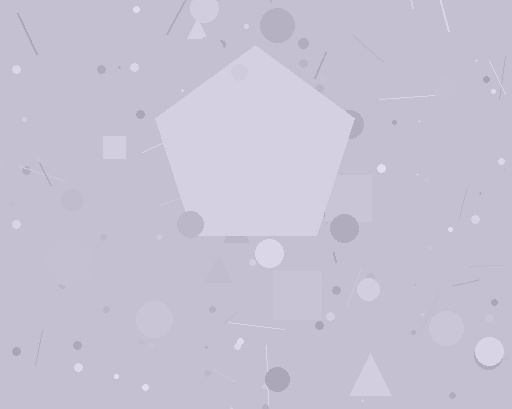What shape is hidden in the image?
A pentagon is hidden in the image.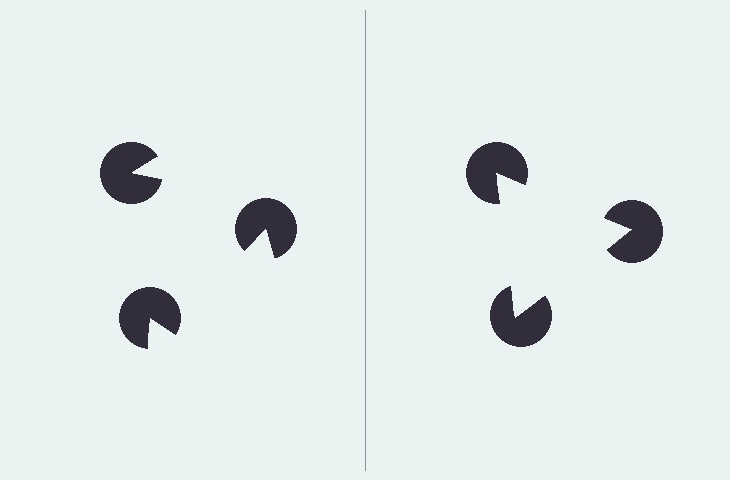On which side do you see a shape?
An illusory triangle appears on the right side. On the left side the wedge cuts are rotated, so no coherent shape forms.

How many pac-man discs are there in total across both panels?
6 — 3 on each side.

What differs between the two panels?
The pac-man discs are positioned identically on both sides; only the wedge orientations differ. On the right they align to a triangle; on the left they are misaligned.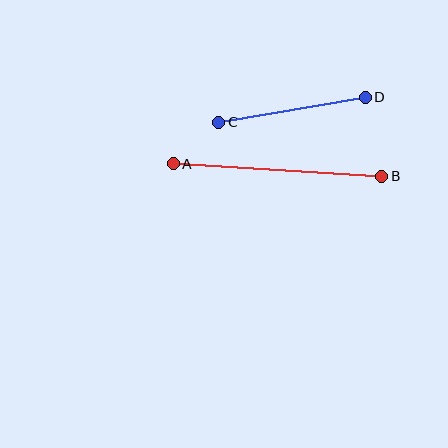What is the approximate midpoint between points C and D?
The midpoint is at approximately (292, 110) pixels.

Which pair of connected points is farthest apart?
Points A and B are farthest apart.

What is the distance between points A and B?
The distance is approximately 209 pixels.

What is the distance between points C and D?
The distance is approximately 149 pixels.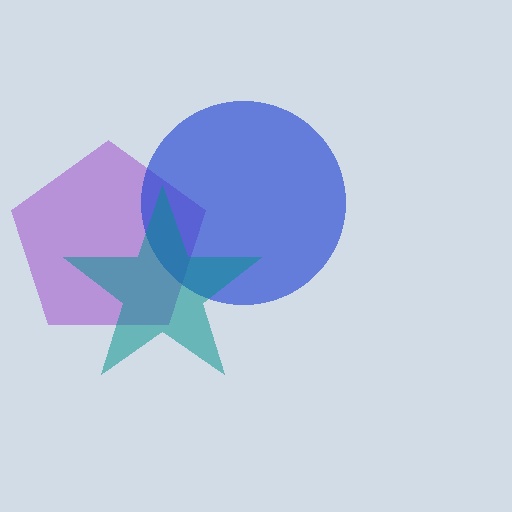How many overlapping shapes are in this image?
There are 3 overlapping shapes in the image.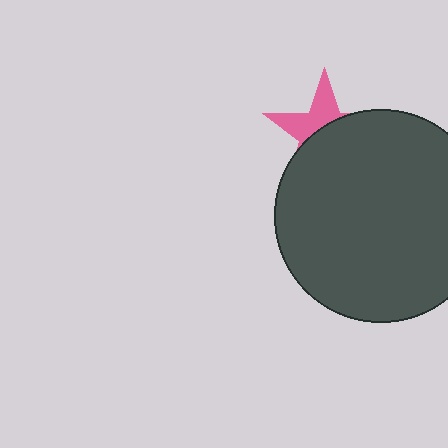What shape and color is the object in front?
The object in front is a dark gray circle.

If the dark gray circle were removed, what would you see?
You would see the complete pink star.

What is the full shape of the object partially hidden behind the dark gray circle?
The partially hidden object is a pink star.